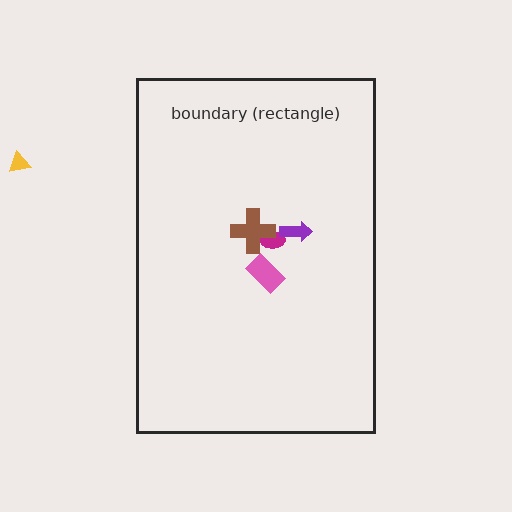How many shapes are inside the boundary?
4 inside, 1 outside.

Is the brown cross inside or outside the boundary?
Inside.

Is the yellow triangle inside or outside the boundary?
Outside.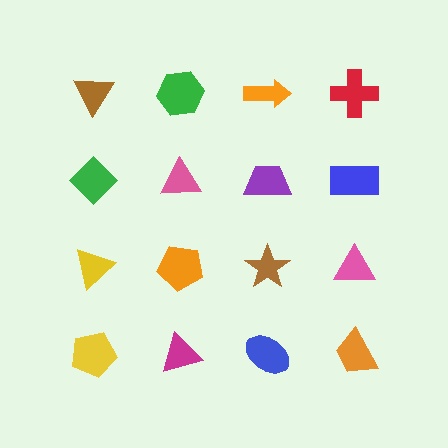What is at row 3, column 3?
A brown star.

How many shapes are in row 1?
4 shapes.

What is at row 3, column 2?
An orange pentagon.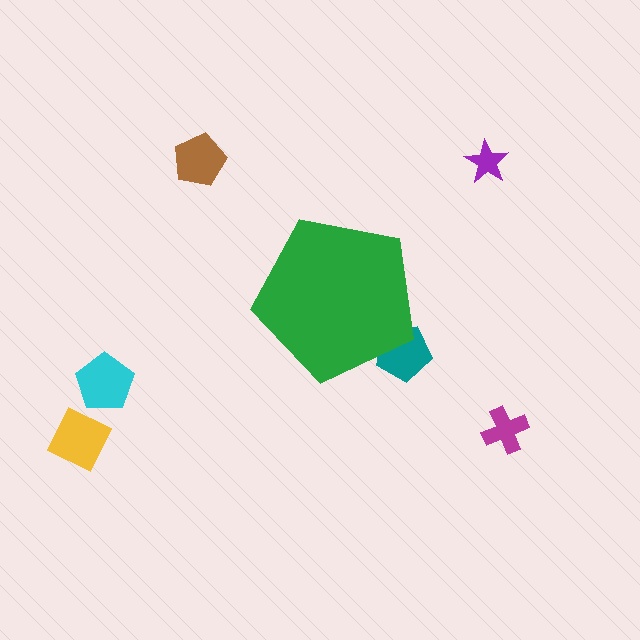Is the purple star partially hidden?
No, the purple star is fully visible.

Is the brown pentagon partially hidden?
No, the brown pentagon is fully visible.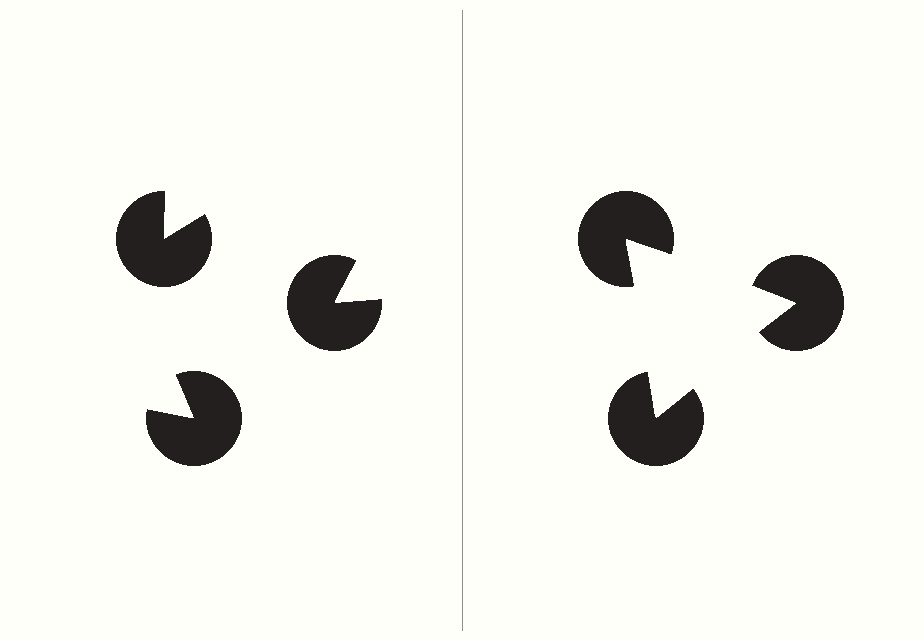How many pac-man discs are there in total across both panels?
6 — 3 on each side.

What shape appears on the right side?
An illusory triangle.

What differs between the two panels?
The pac-man discs are positioned identically on both sides; only the wedge orientations differ. On the right they align to a triangle; on the left they are misaligned.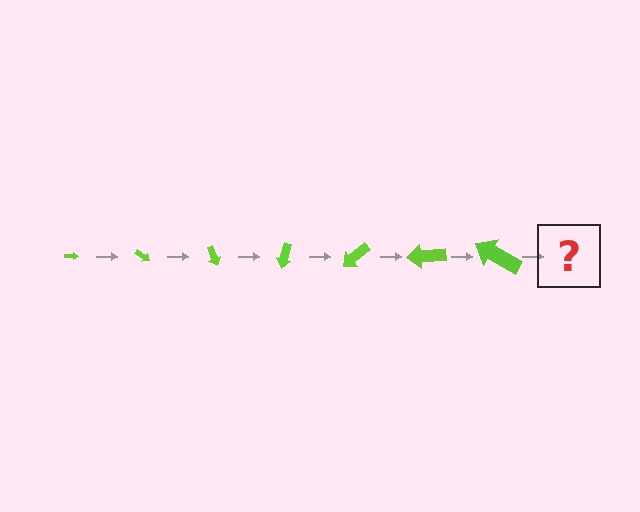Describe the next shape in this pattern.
It should be an arrow, larger than the previous one and rotated 245 degrees from the start.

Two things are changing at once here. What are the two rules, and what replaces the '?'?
The two rules are that the arrow grows larger each step and it rotates 35 degrees each step. The '?' should be an arrow, larger than the previous one and rotated 245 degrees from the start.